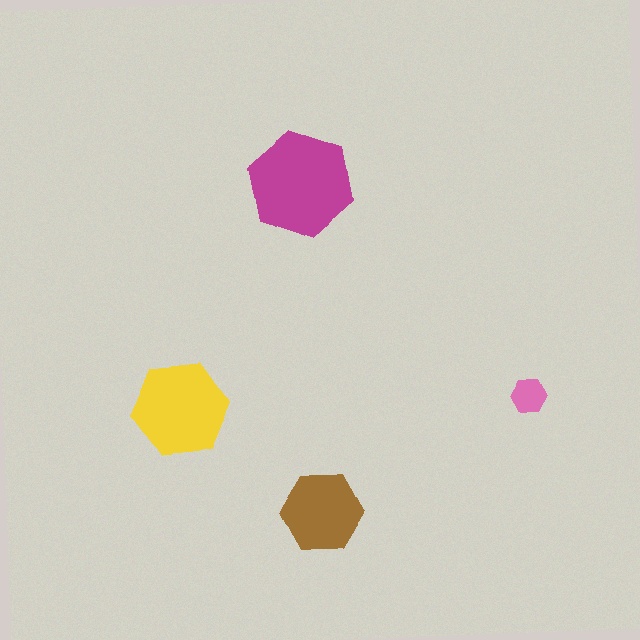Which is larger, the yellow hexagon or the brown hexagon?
The yellow one.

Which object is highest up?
The magenta hexagon is topmost.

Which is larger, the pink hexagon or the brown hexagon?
The brown one.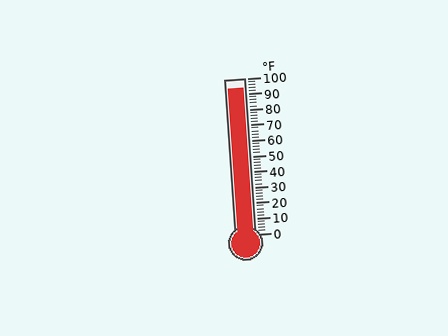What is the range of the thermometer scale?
The thermometer scale ranges from 0°F to 100°F.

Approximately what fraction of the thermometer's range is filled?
The thermometer is filled to approximately 95% of its range.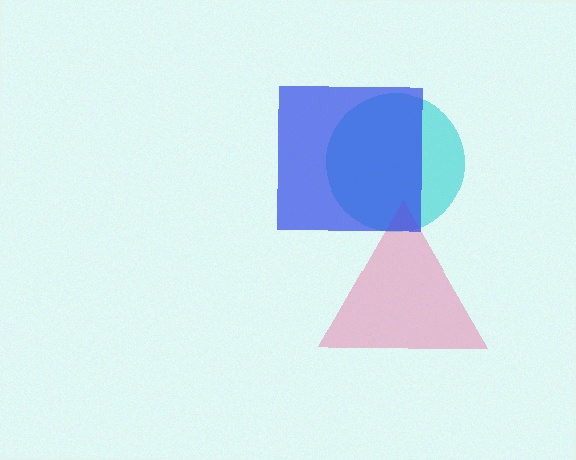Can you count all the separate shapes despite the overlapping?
Yes, there are 3 separate shapes.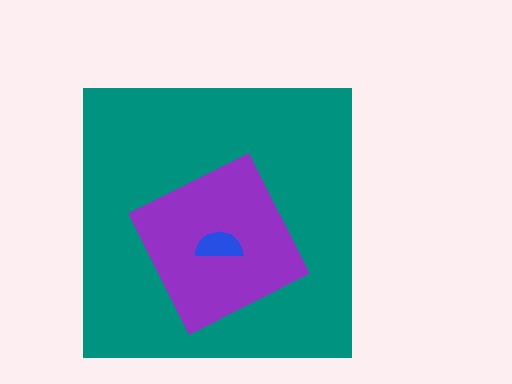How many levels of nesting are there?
3.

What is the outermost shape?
The teal square.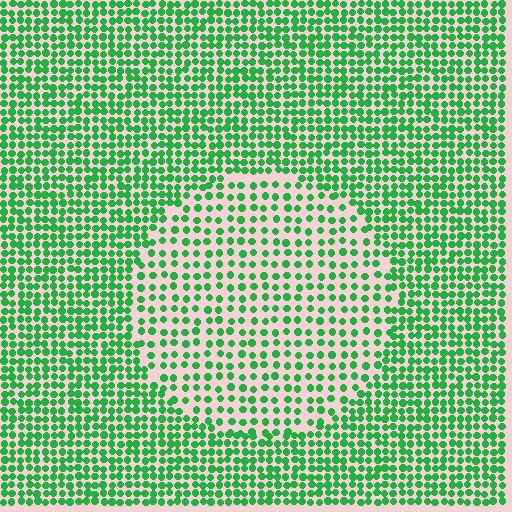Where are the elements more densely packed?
The elements are more densely packed outside the circle boundary.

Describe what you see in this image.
The image contains small green elements arranged at two different densities. A circle-shaped region is visible where the elements are less densely packed than the surrounding area.